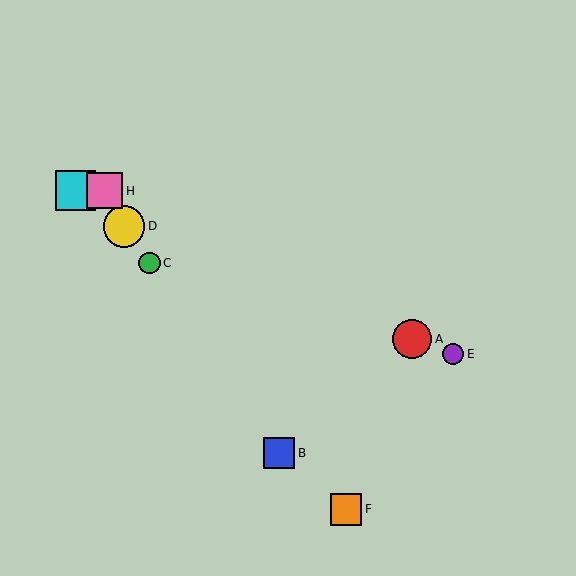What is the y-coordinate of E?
Object E is at y≈354.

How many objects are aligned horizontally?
2 objects (G, H) are aligned horizontally.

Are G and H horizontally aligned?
Yes, both are at y≈191.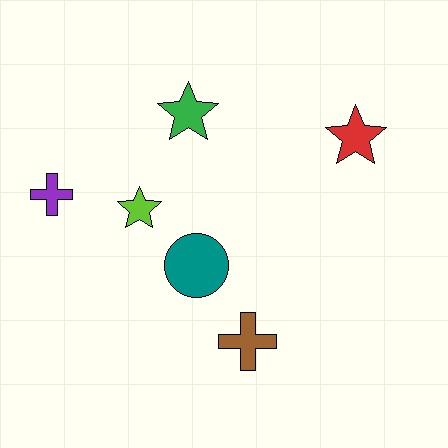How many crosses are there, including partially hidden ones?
There are 2 crosses.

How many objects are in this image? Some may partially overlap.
There are 6 objects.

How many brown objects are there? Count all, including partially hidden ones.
There is 1 brown object.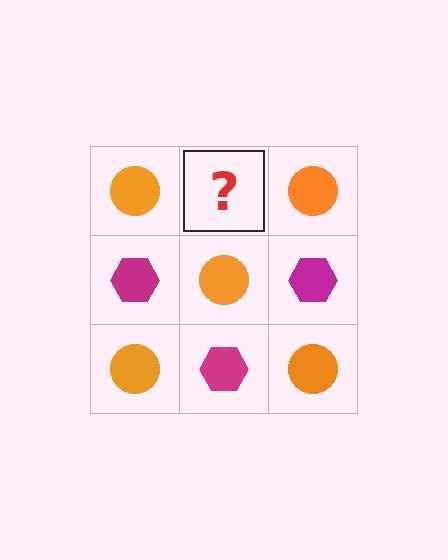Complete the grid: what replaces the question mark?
The question mark should be replaced with a magenta hexagon.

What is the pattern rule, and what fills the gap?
The rule is that it alternates orange circle and magenta hexagon in a checkerboard pattern. The gap should be filled with a magenta hexagon.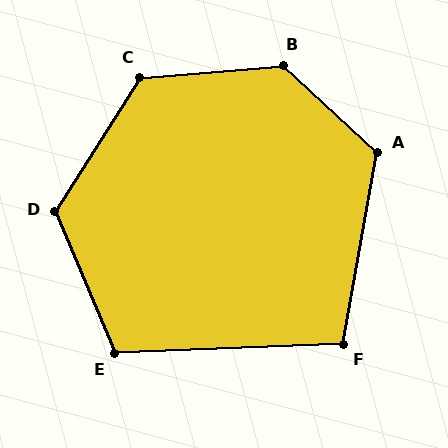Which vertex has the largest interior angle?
B, at approximately 132 degrees.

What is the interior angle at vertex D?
Approximately 125 degrees (obtuse).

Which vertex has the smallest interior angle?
F, at approximately 102 degrees.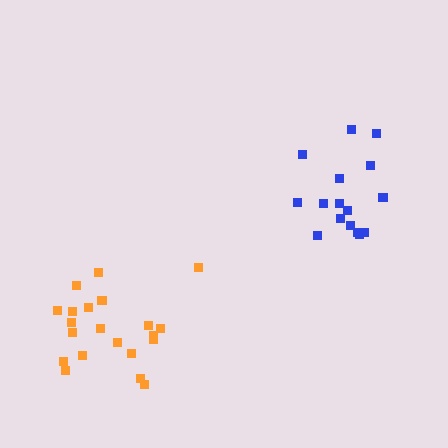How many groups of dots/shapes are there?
There are 2 groups.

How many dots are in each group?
Group 1: 16 dots, Group 2: 21 dots (37 total).